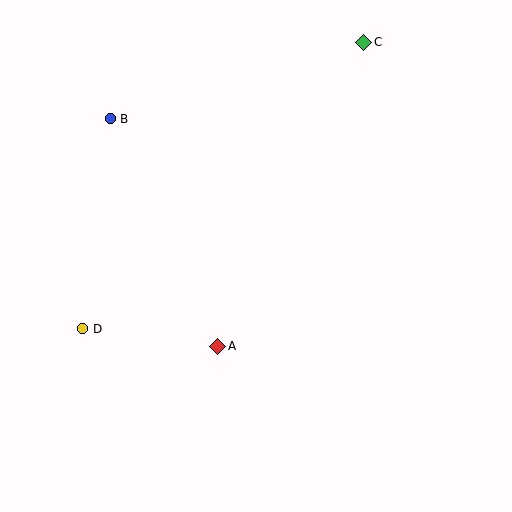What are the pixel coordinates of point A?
Point A is at (218, 346).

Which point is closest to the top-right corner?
Point C is closest to the top-right corner.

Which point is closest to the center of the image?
Point A at (218, 346) is closest to the center.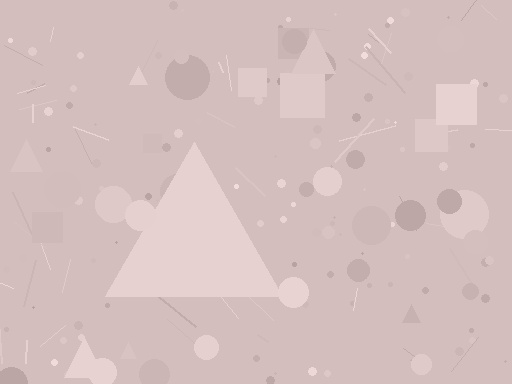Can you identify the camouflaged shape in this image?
The camouflaged shape is a triangle.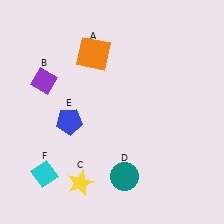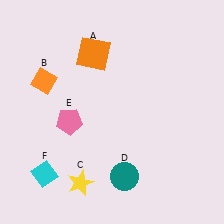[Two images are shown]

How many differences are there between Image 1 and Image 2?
There are 2 differences between the two images.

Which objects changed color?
B changed from purple to orange. E changed from blue to pink.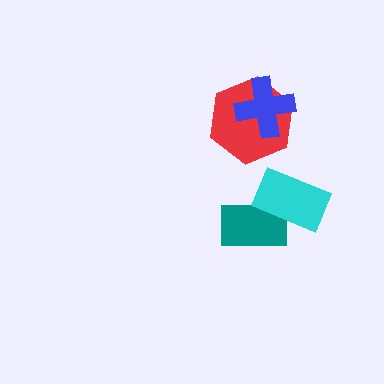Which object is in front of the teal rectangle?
The cyan rectangle is in front of the teal rectangle.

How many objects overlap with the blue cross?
1 object overlaps with the blue cross.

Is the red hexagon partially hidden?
Yes, it is partially covered by another shape.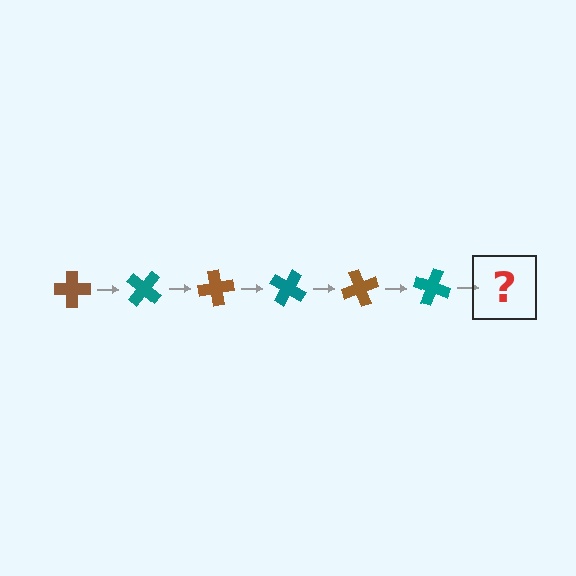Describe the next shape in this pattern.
It should be a brown cross, rotated 240 degrees from the start.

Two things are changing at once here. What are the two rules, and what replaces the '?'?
The two rules are that it rotates 40 degrees each step and the color cycles through brown and teal. The '?' should be a brown cross, rotated 240 degrees from the start.